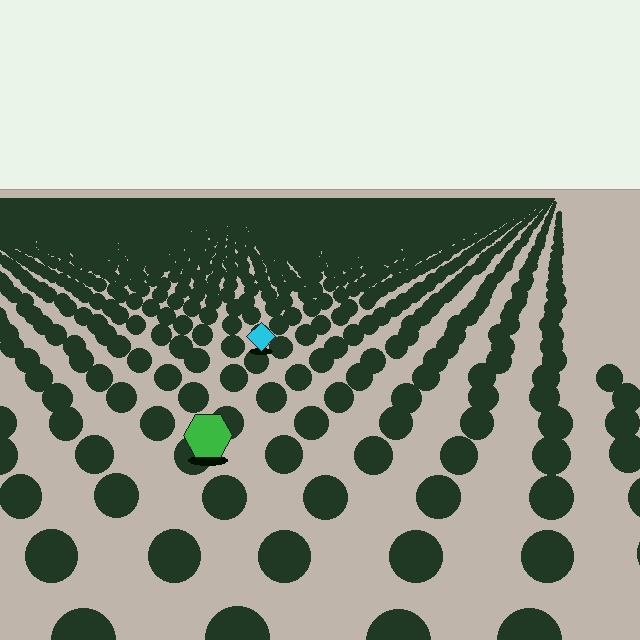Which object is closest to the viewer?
The green hexagon is closest. The texture marks near it are larger and more spread out.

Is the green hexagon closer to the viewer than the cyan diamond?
Yes. The green hexagon is closer — you can tell from the texture gradient: the ground texture is coarser near it.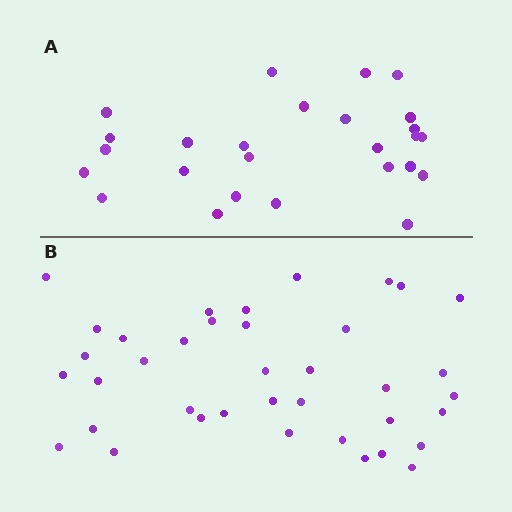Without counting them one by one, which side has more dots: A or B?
Region B (the bottom region) has more dots.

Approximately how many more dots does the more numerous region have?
Region B has roughly 12 or so more dots than region A.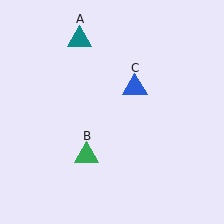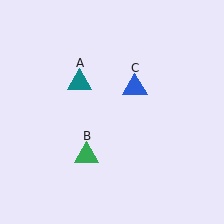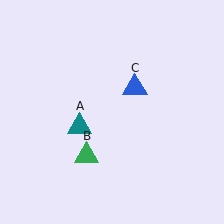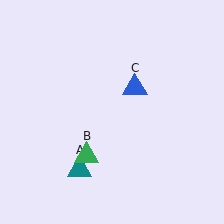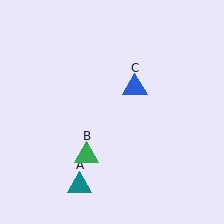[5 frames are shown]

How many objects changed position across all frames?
1 object changed position: teal triangle (object A).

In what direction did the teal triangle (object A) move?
The teal triangle (object A) moved down.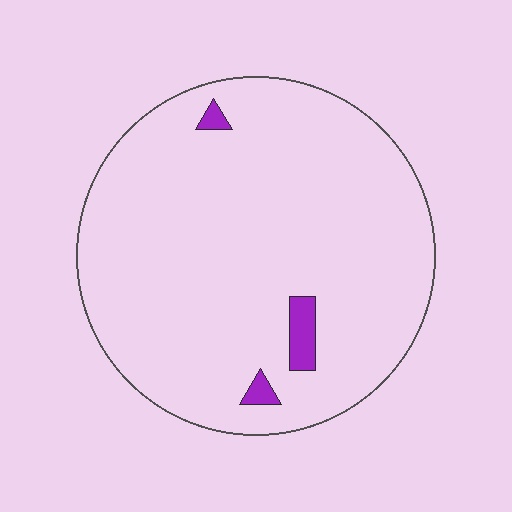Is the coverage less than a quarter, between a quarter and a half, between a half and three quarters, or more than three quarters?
Less than a quarter.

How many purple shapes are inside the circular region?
3.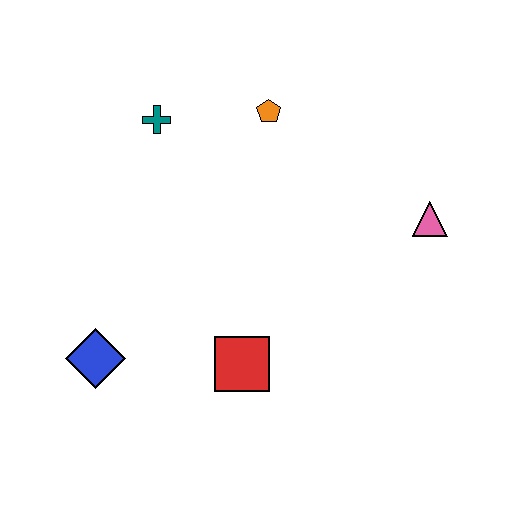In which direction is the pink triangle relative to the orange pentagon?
The pink triangle is to the right of the orange pentagon.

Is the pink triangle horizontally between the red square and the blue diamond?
No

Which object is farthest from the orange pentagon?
The blue diamond is farthest from the orange pentagon.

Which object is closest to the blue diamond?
The red square is closest to the blue diamond.